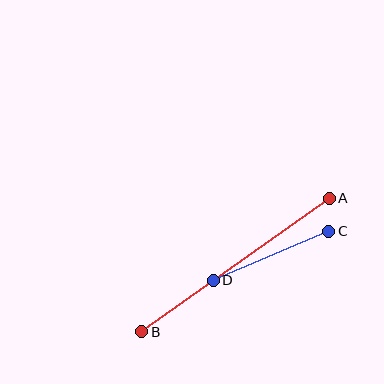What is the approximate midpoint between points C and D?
The midpoint is at approximately (271, 256) pixels.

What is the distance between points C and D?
The distance is approximately 126 pixels.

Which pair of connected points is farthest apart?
Points A and B are farthest apart.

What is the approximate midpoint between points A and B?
The midpoint is at approximately (235, 265) pixels.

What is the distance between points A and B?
The distance is approximately 230 pixels.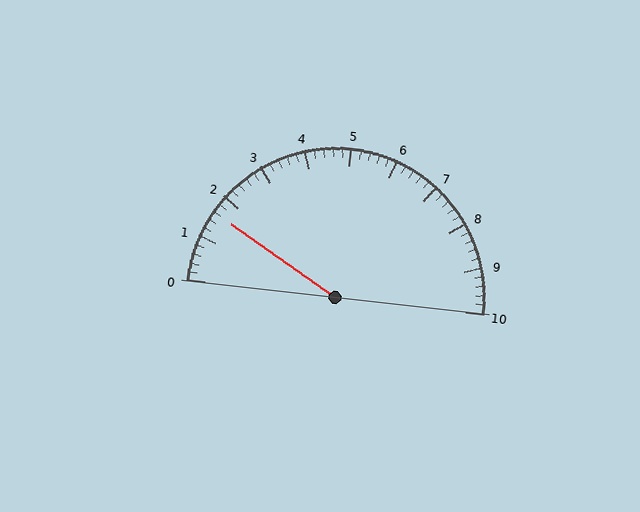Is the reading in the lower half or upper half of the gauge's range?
The reading is in the lower half of the range (0 to 10).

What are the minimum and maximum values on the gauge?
The gauge ranges from 0 to 10.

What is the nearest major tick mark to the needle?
The nearest major tick mark is 2.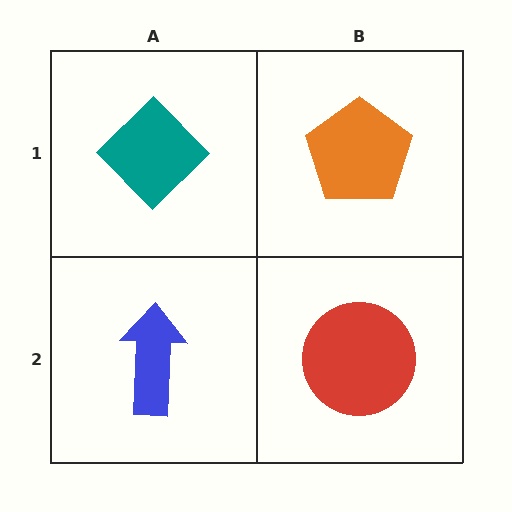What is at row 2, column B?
A red circle.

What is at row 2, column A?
A blue arrow.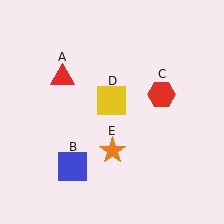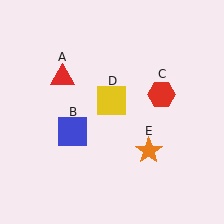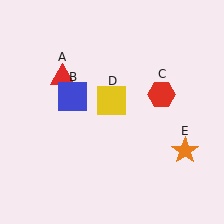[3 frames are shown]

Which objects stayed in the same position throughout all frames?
Red triangle (object A) and red hexagon (object C) and yellow square (object D) remained stationary.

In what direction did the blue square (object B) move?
The blue square (object B) moved up.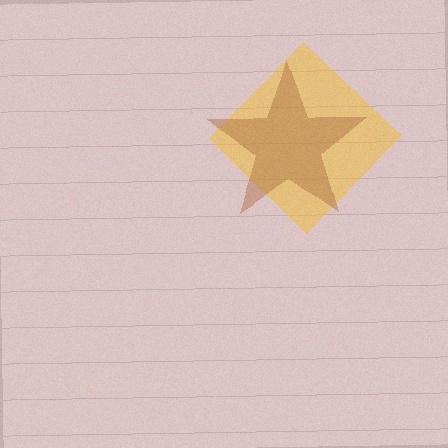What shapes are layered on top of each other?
The layered shapes are: a yellow diamond, a brown star.